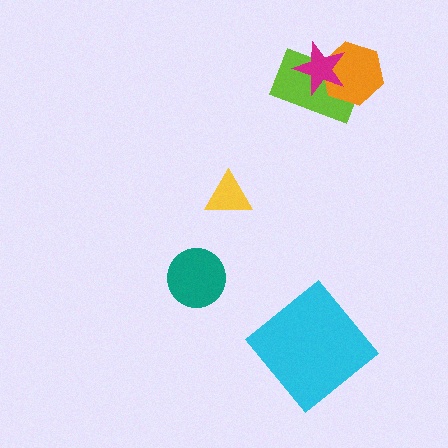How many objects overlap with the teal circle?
0 objects overlap with the teal circle.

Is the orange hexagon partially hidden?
Yes, it is partially covered by another shape.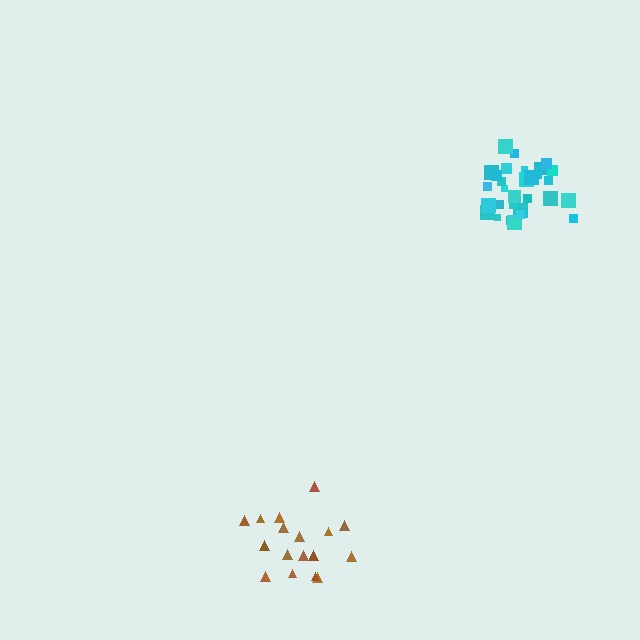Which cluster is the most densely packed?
Cyan.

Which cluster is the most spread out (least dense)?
Brown.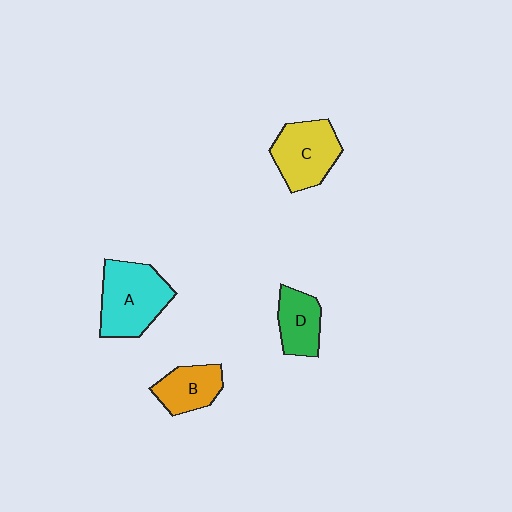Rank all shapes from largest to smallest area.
From largest to smallest: A (cyan), C (yellow), B (orange), D (green).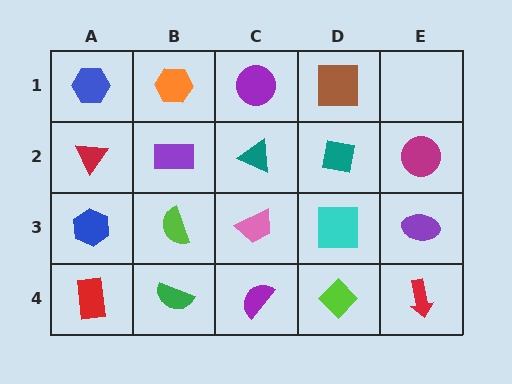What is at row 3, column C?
A pink trapezoid.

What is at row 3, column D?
A cyan square.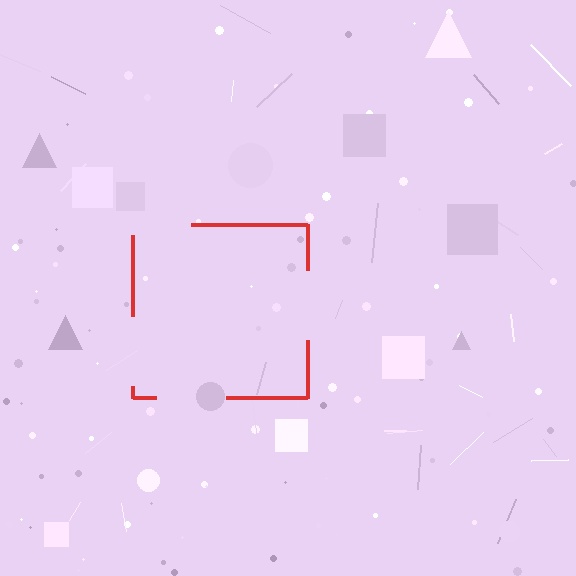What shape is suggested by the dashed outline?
The dashed outline suggests a square.